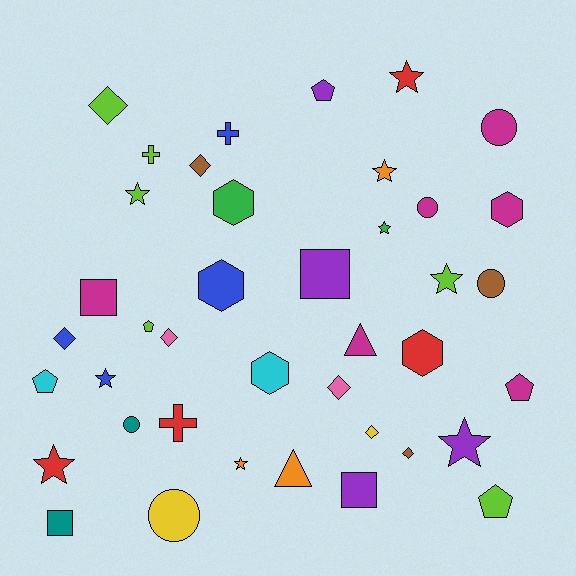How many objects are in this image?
There are 40 objects.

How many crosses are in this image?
There are 3 crosses.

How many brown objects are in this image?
There are 3 brown objects.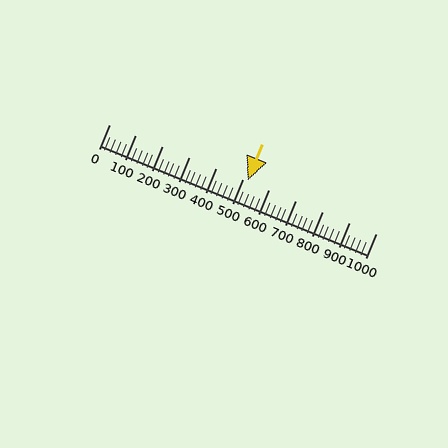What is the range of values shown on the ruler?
The ruler shows values from 0 to 1000.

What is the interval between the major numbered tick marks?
The major tick marks are spaced 100 units apart.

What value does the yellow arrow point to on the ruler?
The yellow arrow points to approximately 520.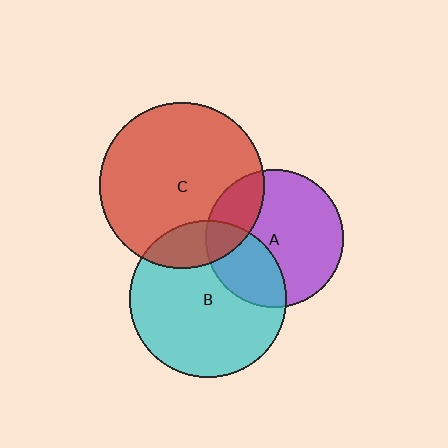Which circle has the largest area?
Circle C (red).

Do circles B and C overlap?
Yes.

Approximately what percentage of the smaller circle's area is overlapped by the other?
Approximately 20%.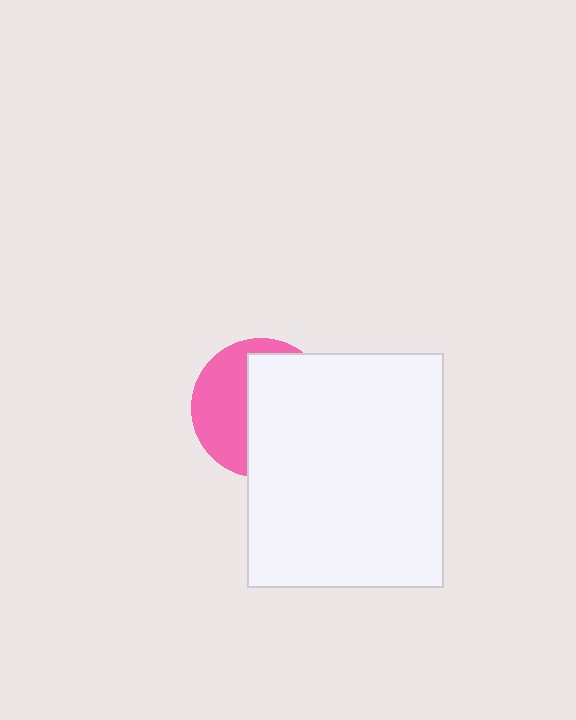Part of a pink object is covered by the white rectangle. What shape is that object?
It is a circle.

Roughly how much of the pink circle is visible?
A small part of it is visible (roughly 42%).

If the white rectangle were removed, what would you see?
You would see the complete pink circle.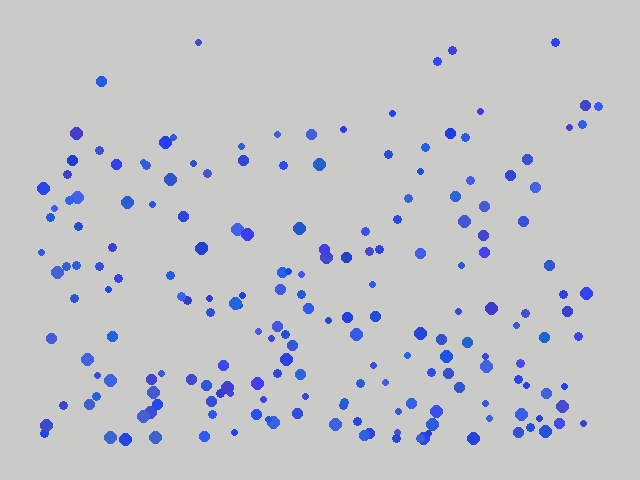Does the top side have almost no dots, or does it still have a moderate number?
Still a moderate number, just noticeably fewer than the bottom.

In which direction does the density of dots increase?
From top to bottom, with the bottom side densest.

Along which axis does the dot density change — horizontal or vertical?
Vertical.